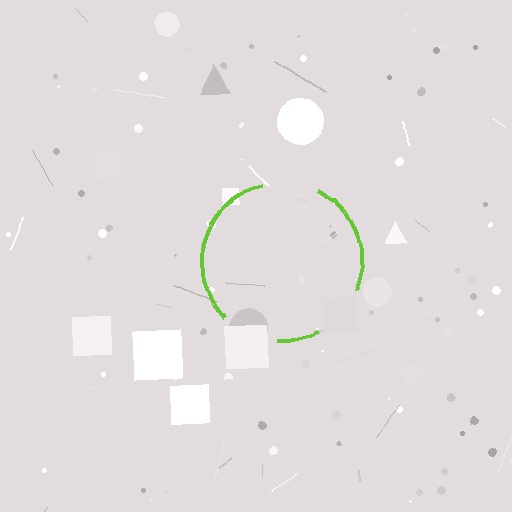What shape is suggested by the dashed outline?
The dashed outline suggests a circle.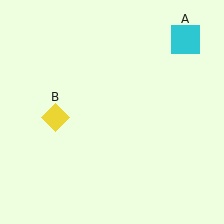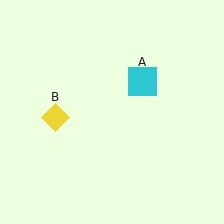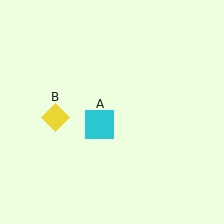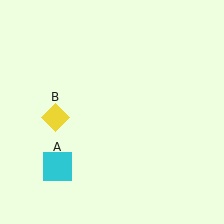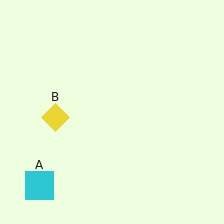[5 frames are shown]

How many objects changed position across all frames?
1 object changed position: cyan square (object A).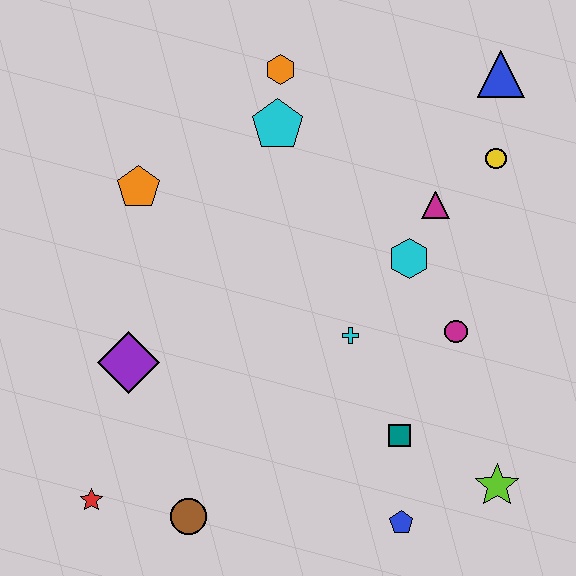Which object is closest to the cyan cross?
The cyan hexagon is closest to the cyan cross.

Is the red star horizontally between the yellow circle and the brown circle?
No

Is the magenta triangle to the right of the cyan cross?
Yes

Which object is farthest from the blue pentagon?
The orange hexagon is farthest from the blue pentagon.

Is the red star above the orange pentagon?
No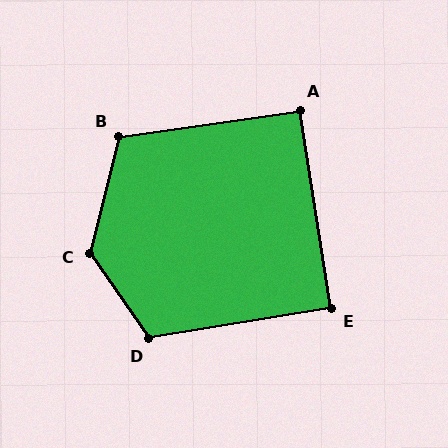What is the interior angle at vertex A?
Approximately 91 degrees (approximately right).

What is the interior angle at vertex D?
Approximately 115 degrees (obtuse).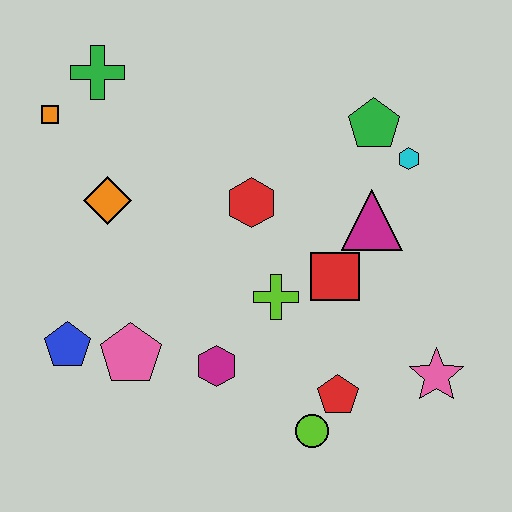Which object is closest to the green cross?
The orange square is closest to the green cross.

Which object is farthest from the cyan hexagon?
The blue pentagon is farthest from the cyan hexagon.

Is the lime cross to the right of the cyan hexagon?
No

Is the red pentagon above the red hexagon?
No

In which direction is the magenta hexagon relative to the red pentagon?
The magenta hexagon is to the left of the red pentagon.